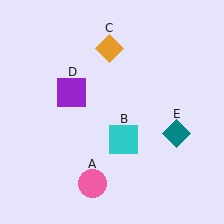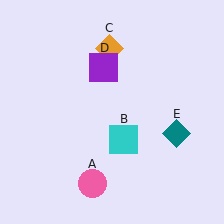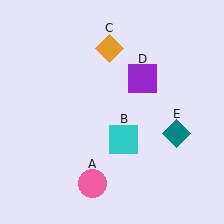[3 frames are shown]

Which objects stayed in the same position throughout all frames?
Pink circle (object A) and cyan square (object B) and orange diamond (object C) and teal diamond (object E) remained stationary.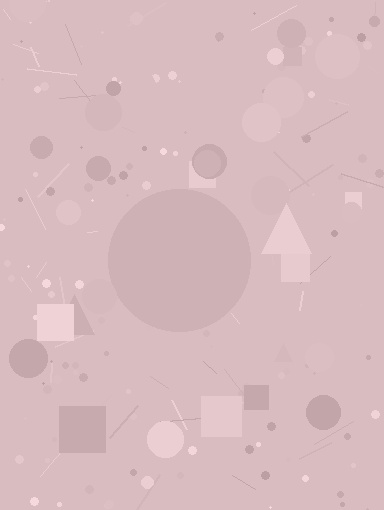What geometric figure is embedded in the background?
A circle is embedded in the background.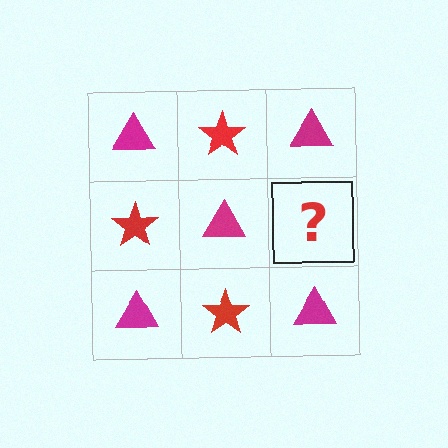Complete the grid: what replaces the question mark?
The question mark should be replaced with a red star.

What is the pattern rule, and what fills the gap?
The rule is that it alternates magenta triangle and red star in a checkerboard pattern. The gap should be filled with a red star.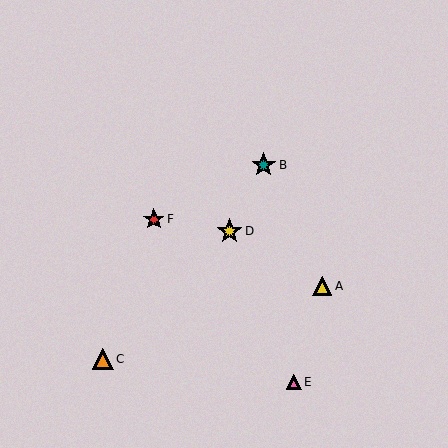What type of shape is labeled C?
Shape C is an orange triangle.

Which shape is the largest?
The yellow star (labeled D) is the largest.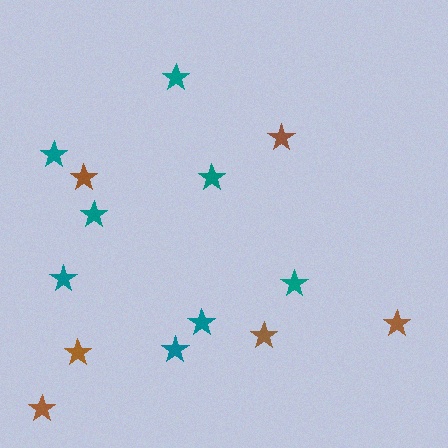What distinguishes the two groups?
There are 2 groups: one group of teal stars (8) and one group of brown stars (6).